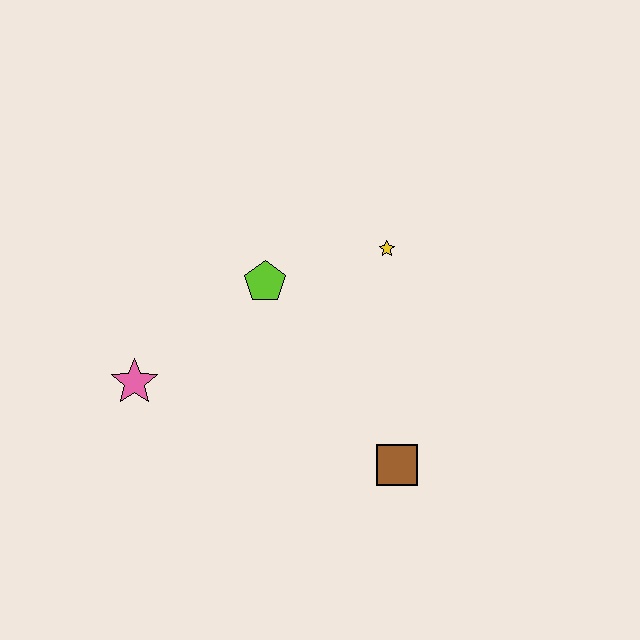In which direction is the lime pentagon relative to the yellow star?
The lime pentagon is to the left of the yellow star.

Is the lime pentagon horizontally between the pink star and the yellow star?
Yes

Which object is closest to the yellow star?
The lime pentagon is closest to the yellow star.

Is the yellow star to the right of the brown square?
No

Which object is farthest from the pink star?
The yellow star is farthest from the pink star.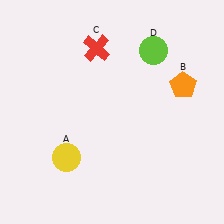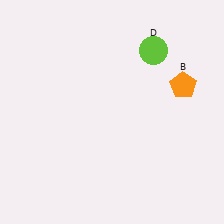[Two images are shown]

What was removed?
The red cross (C), the yellow circle (A) were removed in Image 2.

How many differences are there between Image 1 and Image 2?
There are 2 differences between the two images.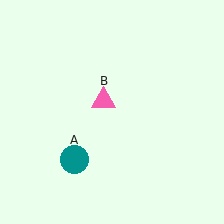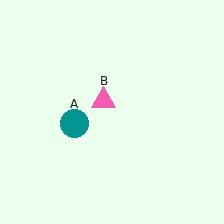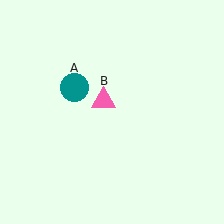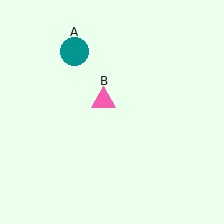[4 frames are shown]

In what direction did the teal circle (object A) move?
The teal circle (object A) moved up.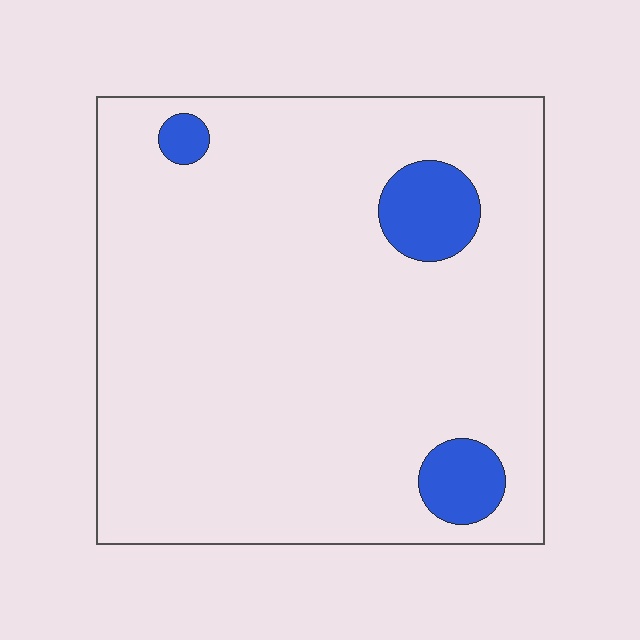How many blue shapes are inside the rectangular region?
3.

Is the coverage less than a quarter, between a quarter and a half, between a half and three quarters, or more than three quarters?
Less than a quarter.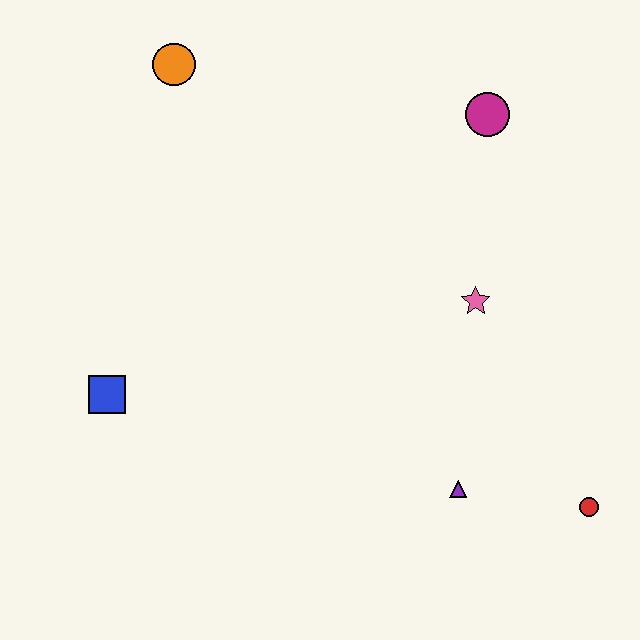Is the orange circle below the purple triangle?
No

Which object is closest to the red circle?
The purple triangle is closest to the red circle.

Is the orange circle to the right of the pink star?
No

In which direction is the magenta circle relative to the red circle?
The magenta circle is above the red circle.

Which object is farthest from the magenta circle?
The blue square is farthest from the magenta circle.